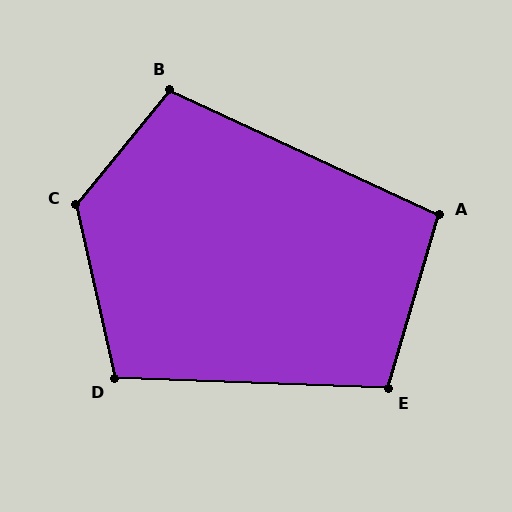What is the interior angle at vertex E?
Approximately 104 degrees (obtuse).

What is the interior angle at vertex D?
Approximately 105 degrees (obtuse).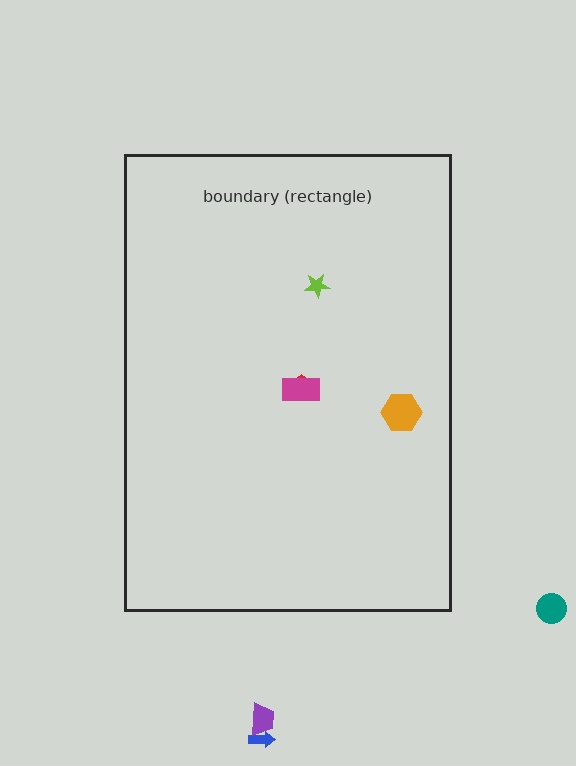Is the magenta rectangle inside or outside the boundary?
Inside.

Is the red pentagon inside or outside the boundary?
Inside.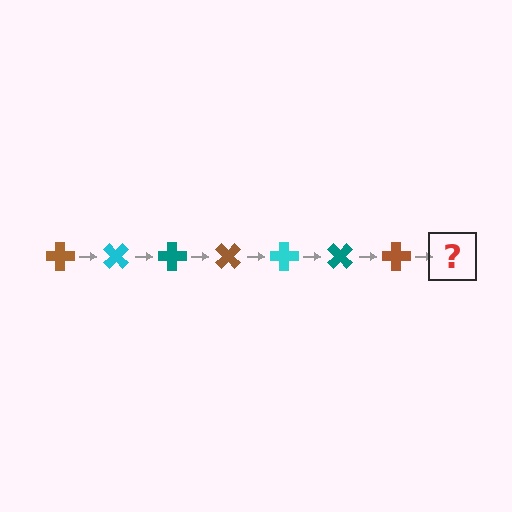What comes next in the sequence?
The next element should be a cyan cross, rotated 315 degrees from the start.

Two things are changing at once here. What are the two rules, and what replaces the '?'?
The two rules are that it rotates 45 degrees each step and the color cycles through brown, cyan, and teal. The '?' should be a cyan cross, rotated 315 degrees from the start.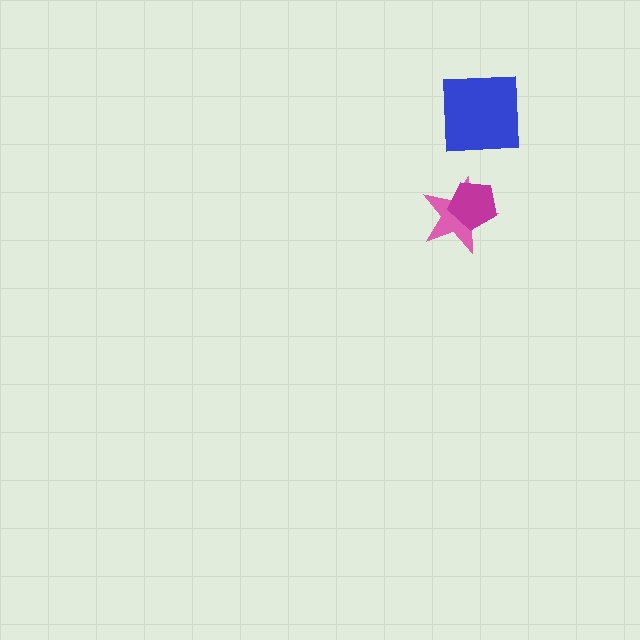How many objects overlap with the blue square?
0 objects overlap with the blue square.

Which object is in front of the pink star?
The magenta pentagon is in front of the pink star.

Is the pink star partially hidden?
Yes, it is partially covered by another shape.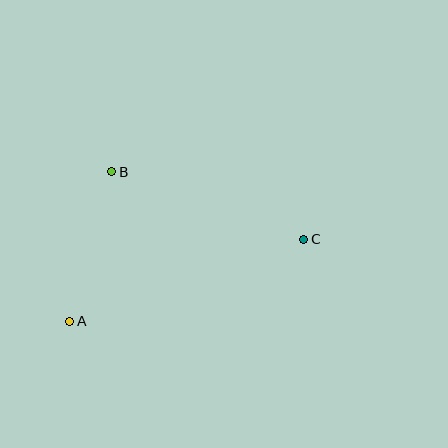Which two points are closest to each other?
Points A and B are closest to each other.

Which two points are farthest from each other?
Points A and C are farthest from each other.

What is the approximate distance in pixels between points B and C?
The distance between B and C is approximately 203 pixels.